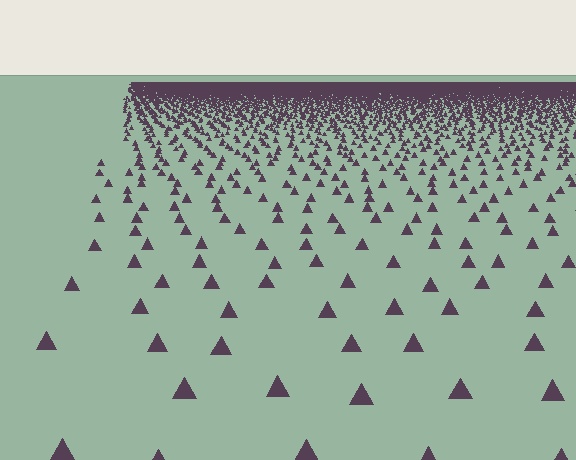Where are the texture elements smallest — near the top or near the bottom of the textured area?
Near the top.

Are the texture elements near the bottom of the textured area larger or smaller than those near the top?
Larger. Near the bottom, elements are closer to the viewer and appear at a bigger on-screen size.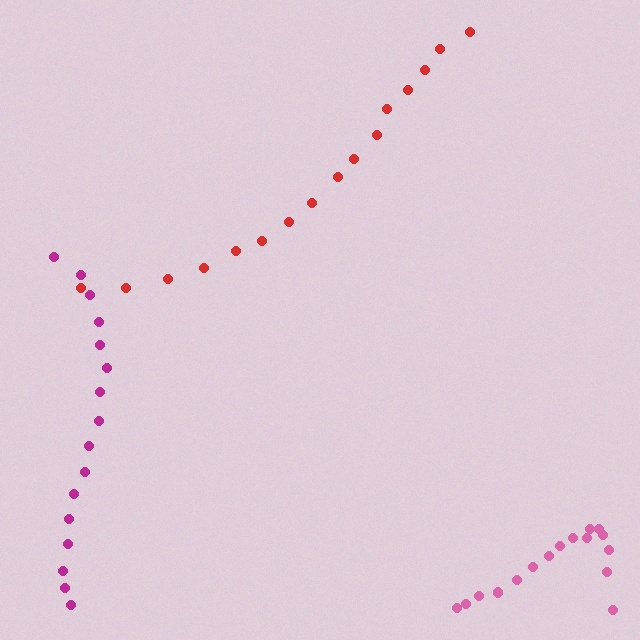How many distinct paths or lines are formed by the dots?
There are 3 distinct paths.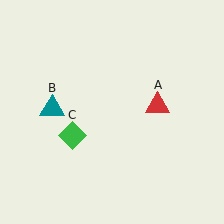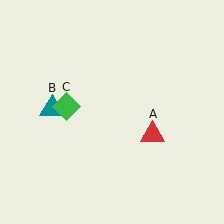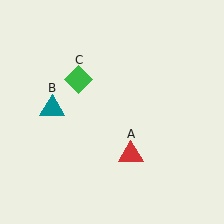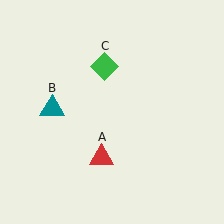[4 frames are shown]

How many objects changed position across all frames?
2 objects changed position: red triangle (object A), green diamond (object C).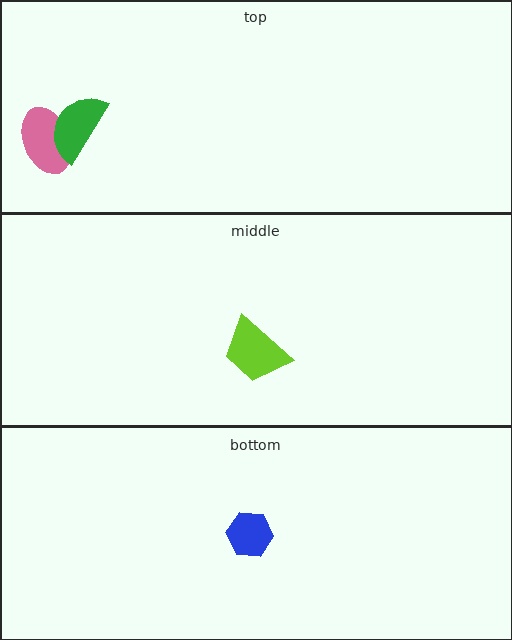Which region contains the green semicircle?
The top region.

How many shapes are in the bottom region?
1.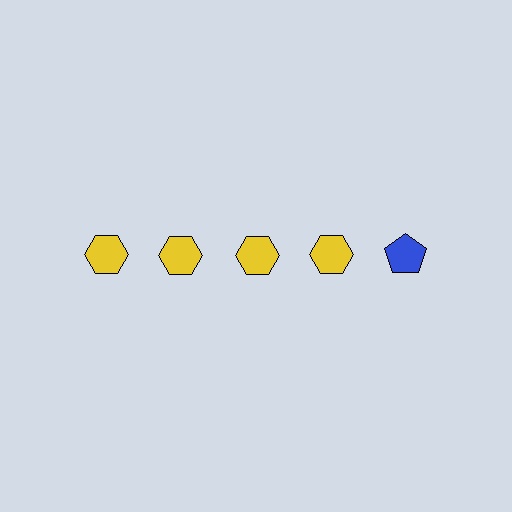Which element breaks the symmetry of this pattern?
The blue pentagon in the top row, rightmost column breaks the symmetry. All other shapes are yellow hexagons.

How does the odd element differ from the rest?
It differs in both color (blue instead of yellow) and shape (pentagon instead of hexagon).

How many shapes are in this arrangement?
There are 5 shapes arranged in a grid pattern.